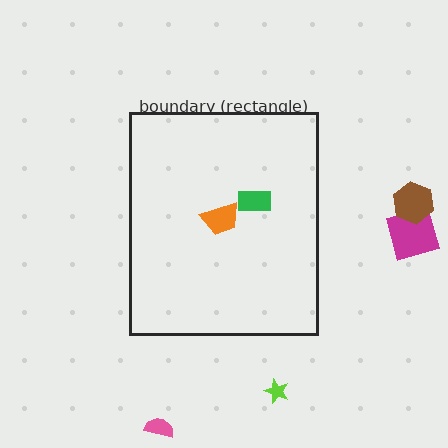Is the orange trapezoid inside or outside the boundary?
Inside.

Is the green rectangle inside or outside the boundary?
Inside.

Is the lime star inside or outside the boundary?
Outside.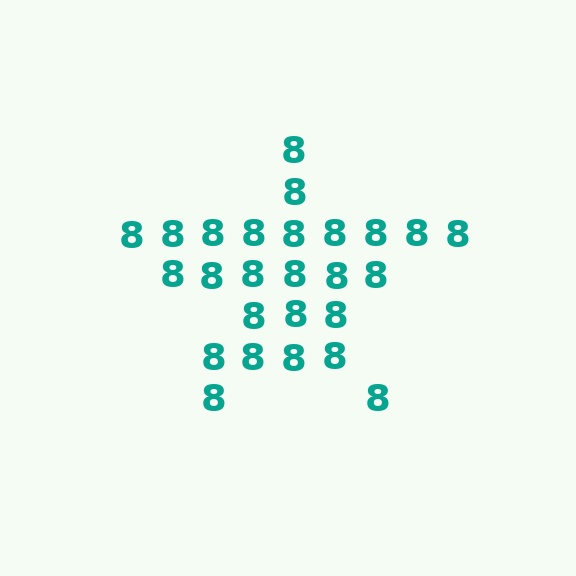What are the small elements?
The small elements are digit 8's.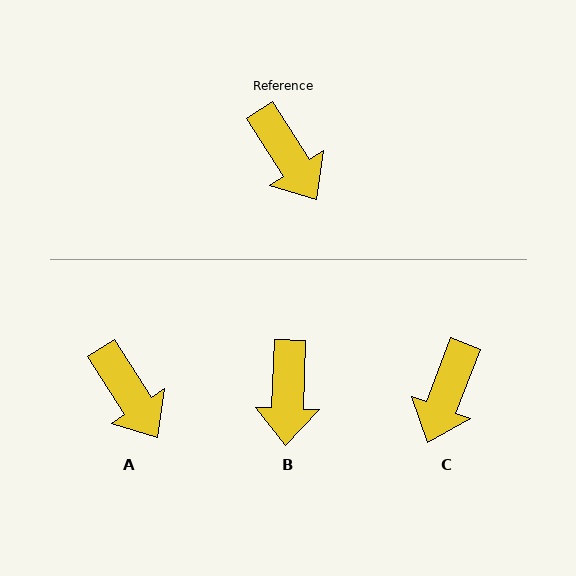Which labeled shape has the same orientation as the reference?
A.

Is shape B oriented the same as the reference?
No, it is off by about 35 degrees.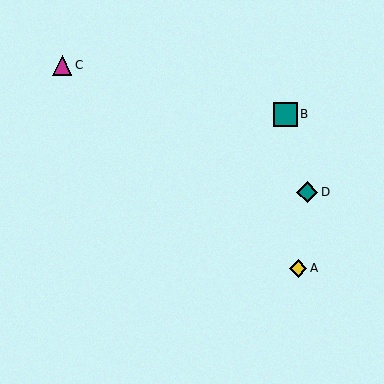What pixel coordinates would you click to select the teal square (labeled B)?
Click at (285, 114) to select the teal square B.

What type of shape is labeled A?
Shape A is a yellow diamond.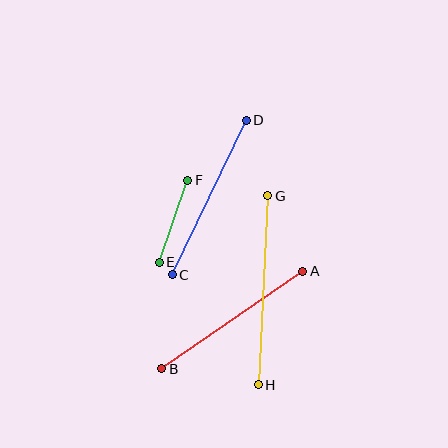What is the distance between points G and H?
The distance is approximately 189 pixels.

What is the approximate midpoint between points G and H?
The midpoint is at approximately (263, 290) pixels.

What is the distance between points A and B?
The distance is approximately 171 pixels.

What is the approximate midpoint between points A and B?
The midpoint is at approximately (232, 320) pixels.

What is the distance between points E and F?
The distance is approximately 87 pixels.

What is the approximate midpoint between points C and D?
The midpoint is at approximately (209, 197) pixels.